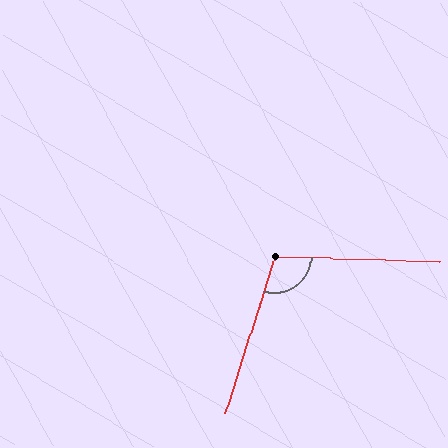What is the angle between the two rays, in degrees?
Approximately 106 degrees.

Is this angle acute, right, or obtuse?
It is obtuse.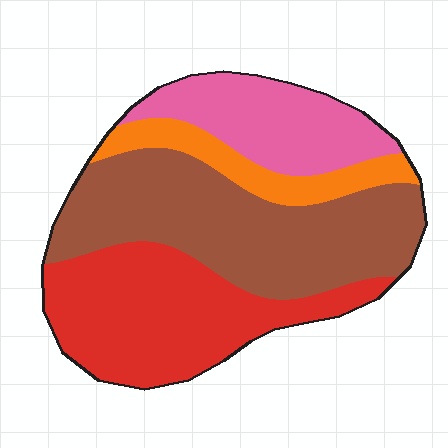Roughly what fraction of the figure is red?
Red takes up about one third (1/3) of the figure.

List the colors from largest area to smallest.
From largest to smallest: brown, red, pink, orange.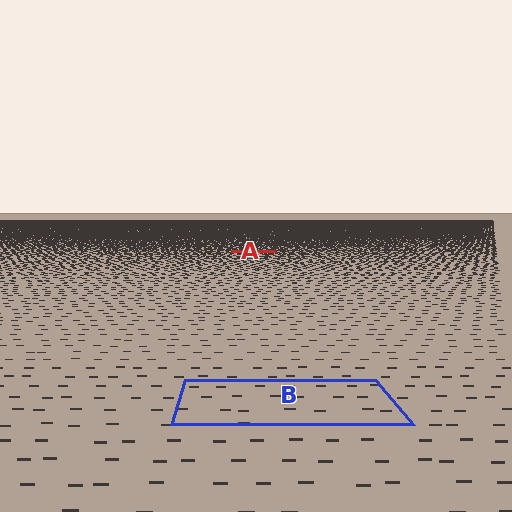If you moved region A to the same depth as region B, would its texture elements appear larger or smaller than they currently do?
They would appear larger. At a closer depth, the same texture elements are projected at a bigger on-screen size.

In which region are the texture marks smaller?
The texture marks are smaller in region A, because it is farther away.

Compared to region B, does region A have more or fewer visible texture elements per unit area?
Region A has more texture elements per unit area — they are packed more densely because it is farther away.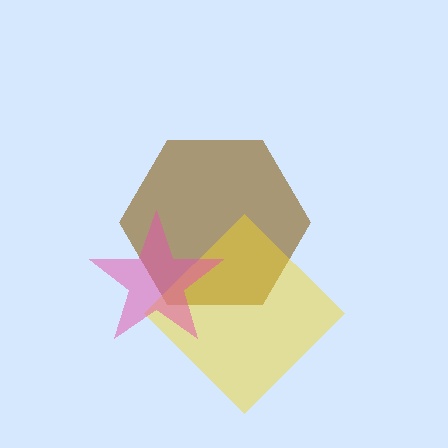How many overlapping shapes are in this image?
There are 3 overlapping shapes in the image.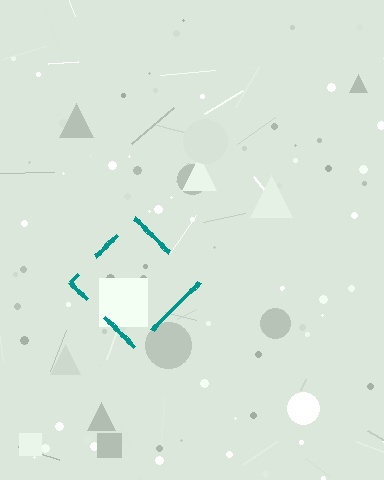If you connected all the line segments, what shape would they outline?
They would outline a diamond.